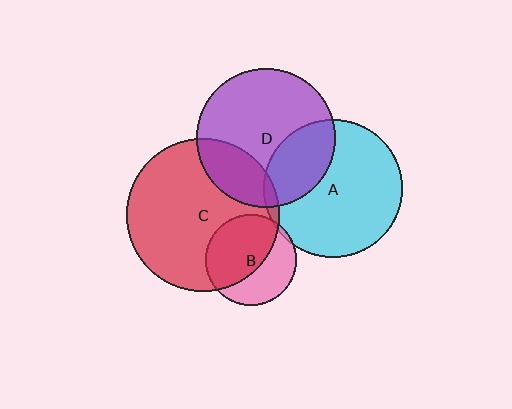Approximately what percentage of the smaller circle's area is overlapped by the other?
Approximately 30%.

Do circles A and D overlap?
Yes.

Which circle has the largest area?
Circle C (red).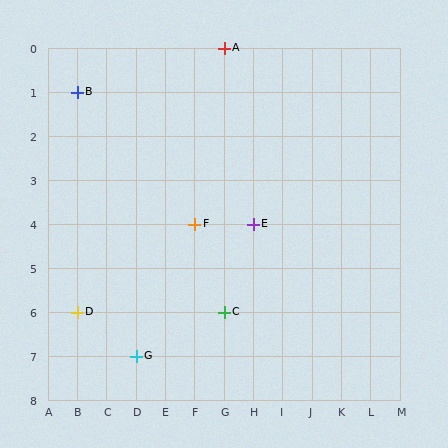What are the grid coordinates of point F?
Point F is at grid coordinates (F, 4).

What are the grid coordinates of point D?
Point D is at grid coordinates (B, 6).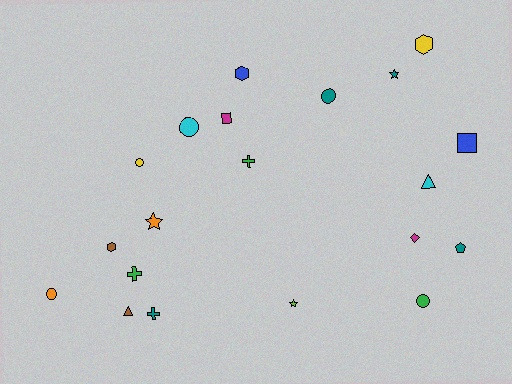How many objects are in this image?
There are 20 objects.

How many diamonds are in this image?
There is 1 diamond.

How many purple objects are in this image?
There are no purple objects.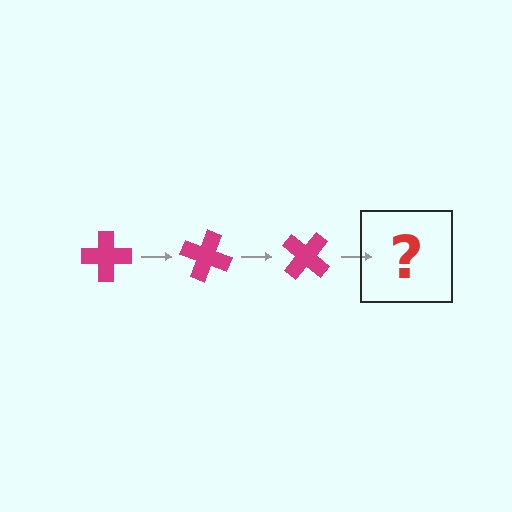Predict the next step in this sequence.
The next step is a magenta cross rotated 60 degrees.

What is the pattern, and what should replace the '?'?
The pattern is that the cross rotates 20 degrees each step. The '?' should be a magenta cross rotated 60 degrees.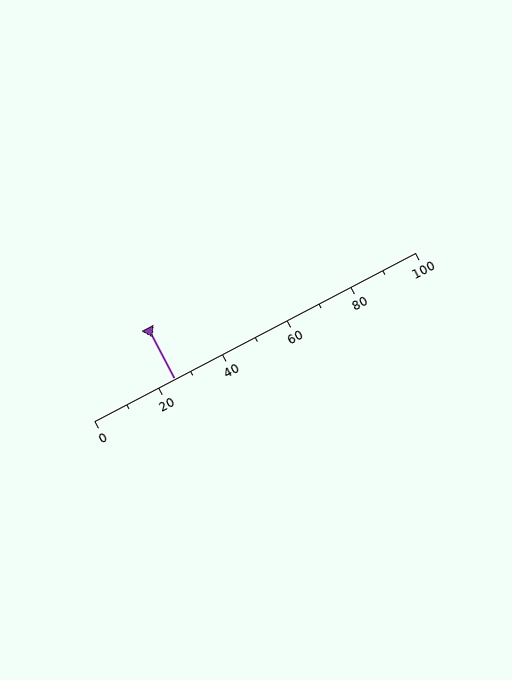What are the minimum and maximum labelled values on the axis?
The axis runs from 0 to 100.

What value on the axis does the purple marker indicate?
The marker indicates approximately 25.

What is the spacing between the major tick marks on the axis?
The major ticks are spaced 20 apart.